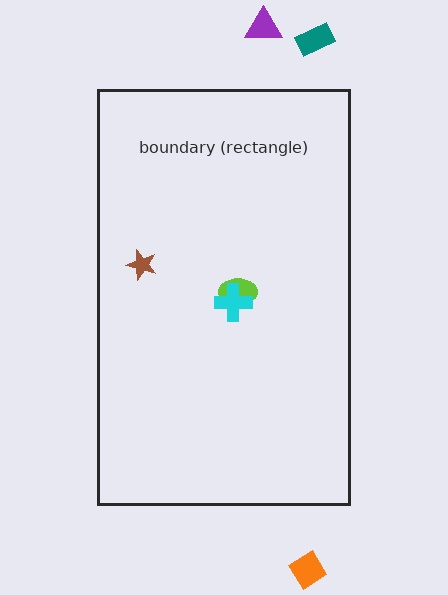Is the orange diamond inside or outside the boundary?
Outside.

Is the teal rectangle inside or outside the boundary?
Outside.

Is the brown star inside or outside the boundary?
Inside.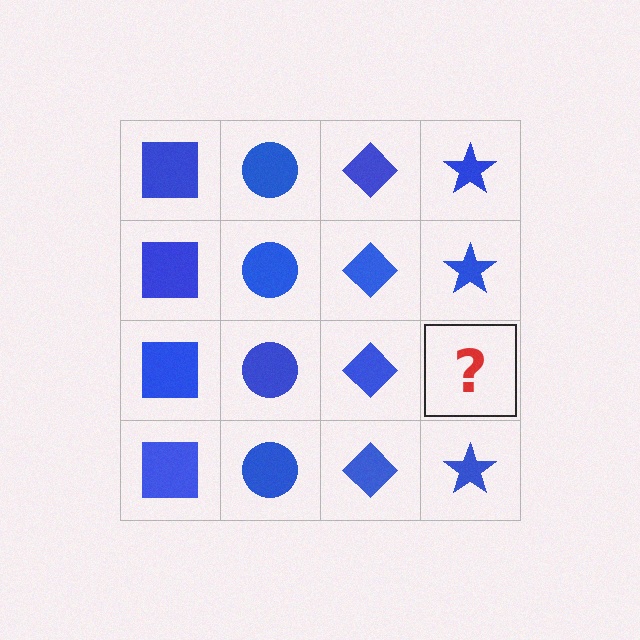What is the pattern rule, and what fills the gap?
The rule is that each column has a consistent shape. The gap should be filled with a blue star.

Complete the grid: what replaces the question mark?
The question mark should be replaced with a blue star.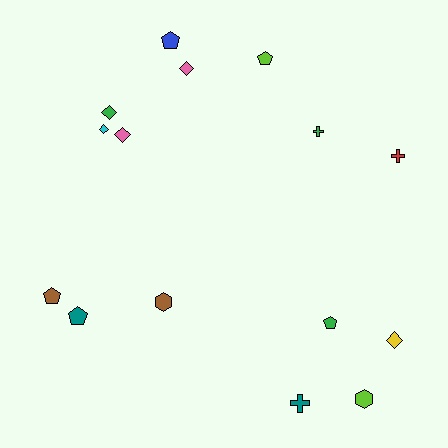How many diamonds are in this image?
There are 5 diamonds.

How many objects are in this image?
There are 15 objects.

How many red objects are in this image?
There is 1 red object.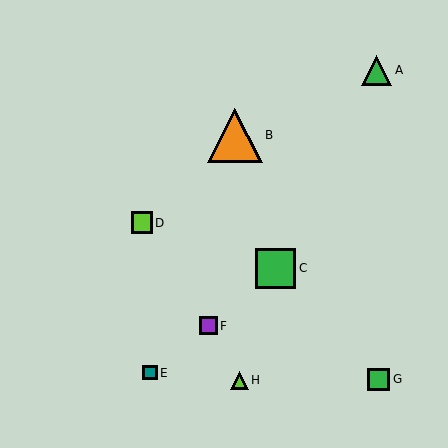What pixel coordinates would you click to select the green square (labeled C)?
Click at (276, 268) to select the green square C.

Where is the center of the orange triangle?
The center of the orange triangle is at (235, 136).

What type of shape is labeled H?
Shape H is a lime triangle.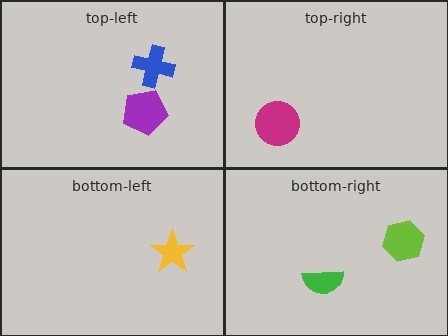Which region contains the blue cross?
The top-left region.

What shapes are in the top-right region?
The magenta circle.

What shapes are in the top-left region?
The blue cross, the purple pentagon.